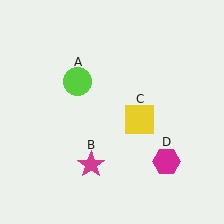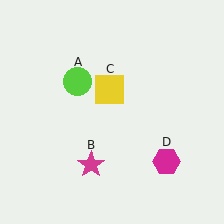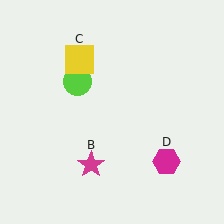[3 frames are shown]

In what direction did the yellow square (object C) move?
The yellow square (object C) moved up and to the left.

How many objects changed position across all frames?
1 object changed position: yellow square (object C).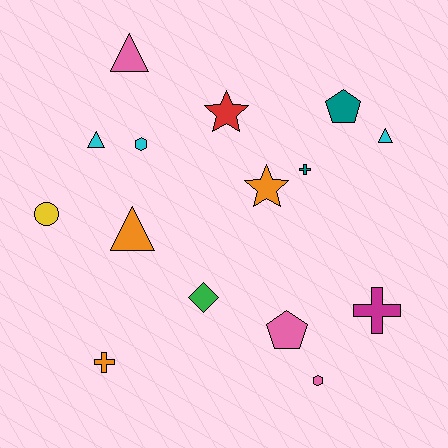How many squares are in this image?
There are no squares.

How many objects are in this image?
There are 15 objects.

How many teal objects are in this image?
There are 2 teal objects.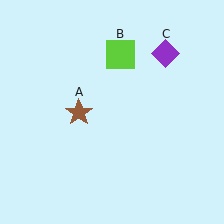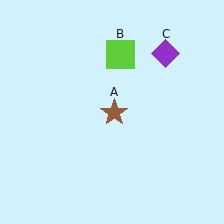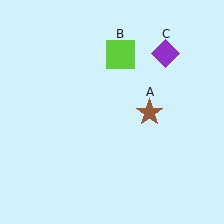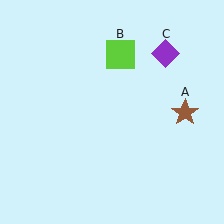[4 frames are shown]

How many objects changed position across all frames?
1 object changed position: brown star (object A).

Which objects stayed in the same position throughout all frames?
Lime square (object B) and purple diamond (object C) remained stationary.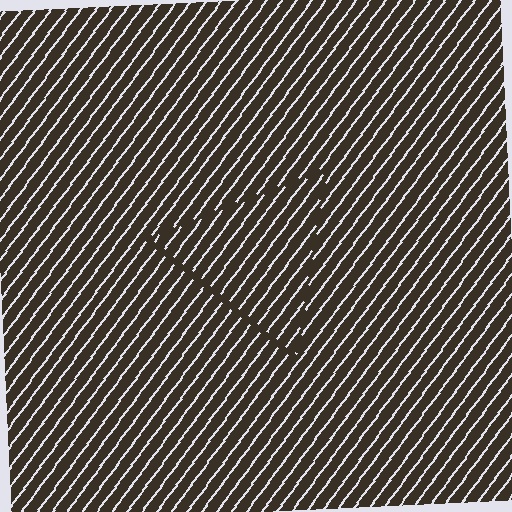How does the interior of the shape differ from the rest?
The interior of the shape contains the same grating, shifted by half a period — the contour is defined by the phase discontinuity where line-ends from the inner and outer gratings abut.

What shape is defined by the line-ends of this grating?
An illusory triangle. The interior of the shape contains the same grating, shifted by half a period — the contour is defined by the phase discontinuity where line-ends from the inner and outer gratings abut.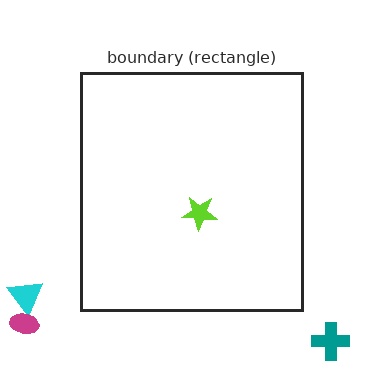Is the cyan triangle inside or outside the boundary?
Outside.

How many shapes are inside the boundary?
1 inside, 3 outside.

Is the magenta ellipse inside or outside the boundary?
Outside.